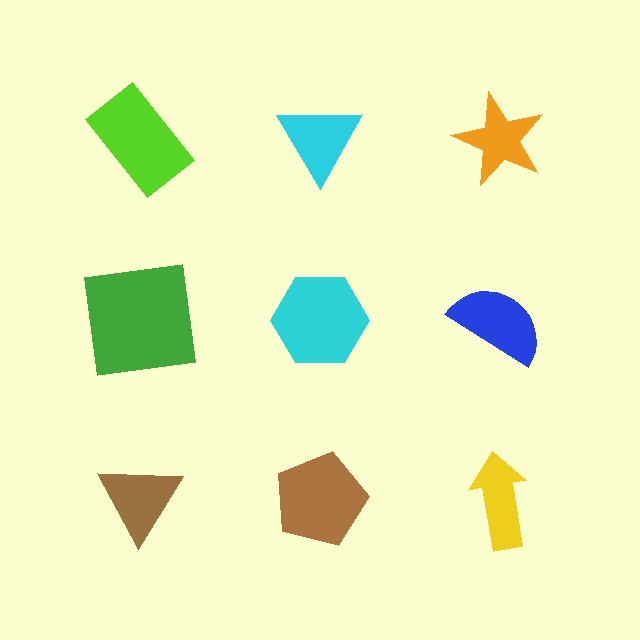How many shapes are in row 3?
3 shapes.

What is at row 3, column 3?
A yellow arrow.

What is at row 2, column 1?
A green square.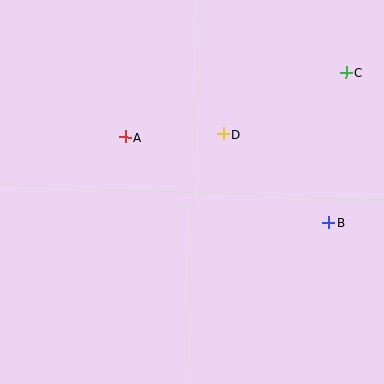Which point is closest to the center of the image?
Point D at (223, 134) is closest to the center.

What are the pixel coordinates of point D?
Point D is at (223, 134).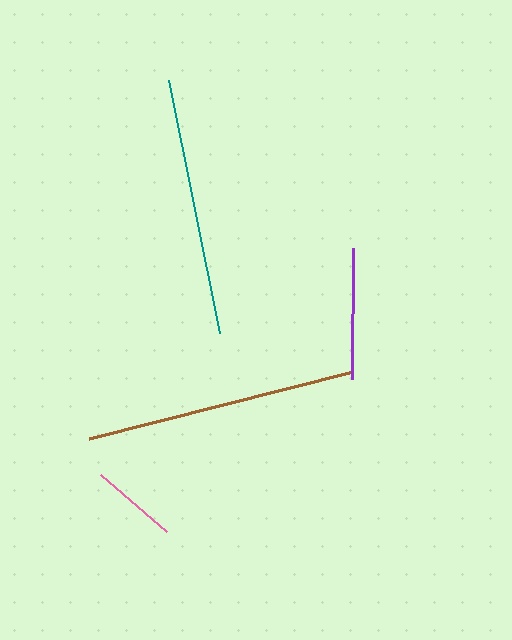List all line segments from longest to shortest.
From longest to shortest: brown, teal, purple, pink.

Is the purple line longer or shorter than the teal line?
The teal line is longer than the purple line.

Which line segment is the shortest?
The pink line is the shortest at approximately 87 pixels.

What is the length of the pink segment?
The pink segment is approximately 87 pixels long.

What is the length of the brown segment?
The brown segment is approximately 273 pixels long.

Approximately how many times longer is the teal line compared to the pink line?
The teal line is approximately 3.0 times the length of the pink line.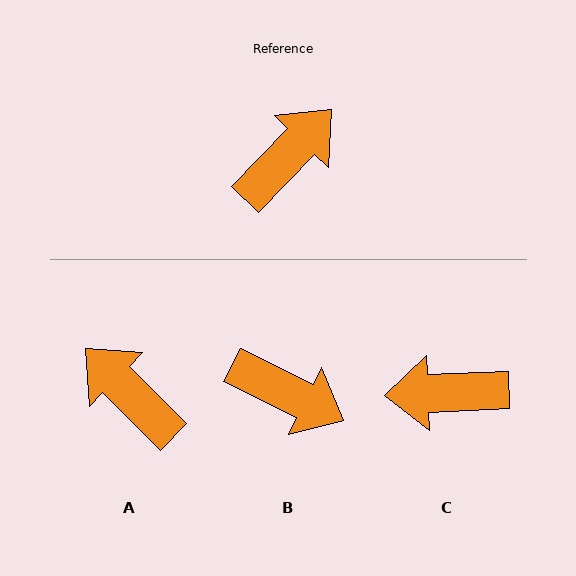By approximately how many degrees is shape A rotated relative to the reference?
Approximately 89 degrees counter-clockwise.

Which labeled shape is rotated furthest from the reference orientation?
C, about 136 degrees away.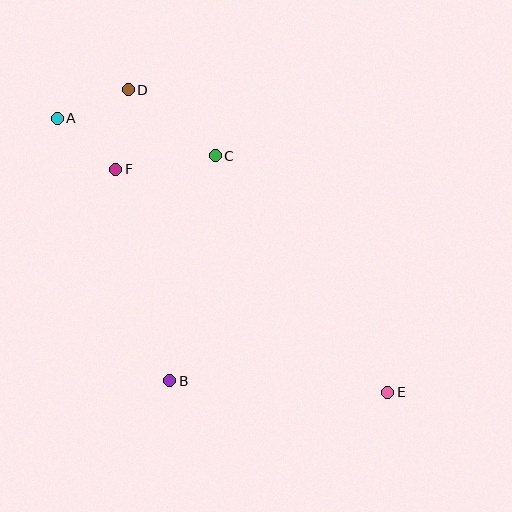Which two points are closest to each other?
Points A and D are closest to each other.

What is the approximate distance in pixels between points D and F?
The distance between D and F is approximately 80 pixels.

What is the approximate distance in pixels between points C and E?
The distance between C and E is approximately 293 pixels.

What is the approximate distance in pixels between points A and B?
The distance between A and B is approximately 285 pixels.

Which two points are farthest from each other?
Points A and E are farthest from each other.